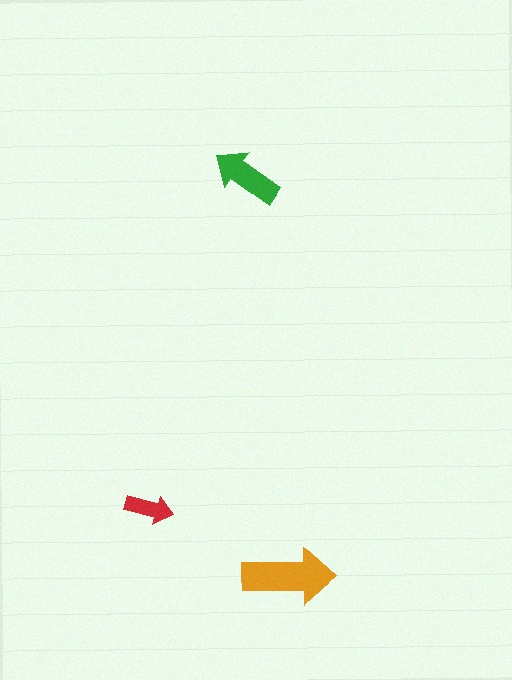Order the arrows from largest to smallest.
the orange one, the green one, the red one.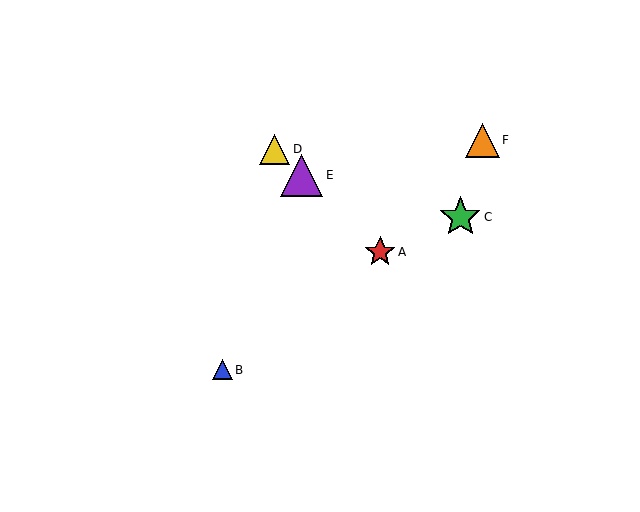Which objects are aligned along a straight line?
Objects A, D, E are aligned along a straight line.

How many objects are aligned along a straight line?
3 objects (A, D, E) are aligned along a straight line.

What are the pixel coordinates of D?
Object D is at (275, 149).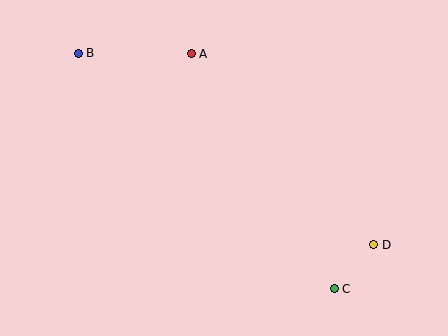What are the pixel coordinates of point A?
Point A is at (191, 54).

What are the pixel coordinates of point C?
Point C is at (334, 289).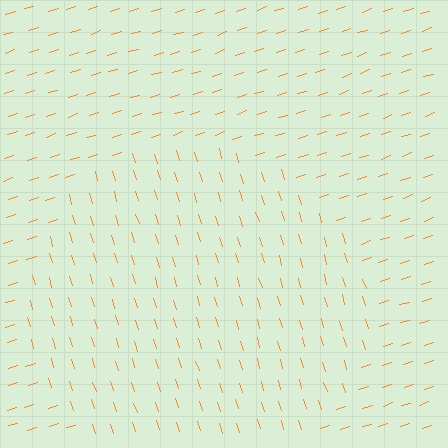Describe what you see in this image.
The image is filled with small orange line segments. A circle region in the image has lines oriented differently from the surrounding lines, creating a visible texture boundary.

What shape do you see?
I see a circle.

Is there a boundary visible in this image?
Yes, there is a texture boundary formed by a change in line orientation.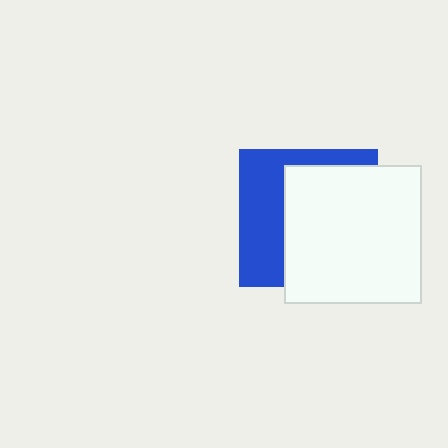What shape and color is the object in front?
The object in front is a white square.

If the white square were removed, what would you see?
You would see the complete blue square.